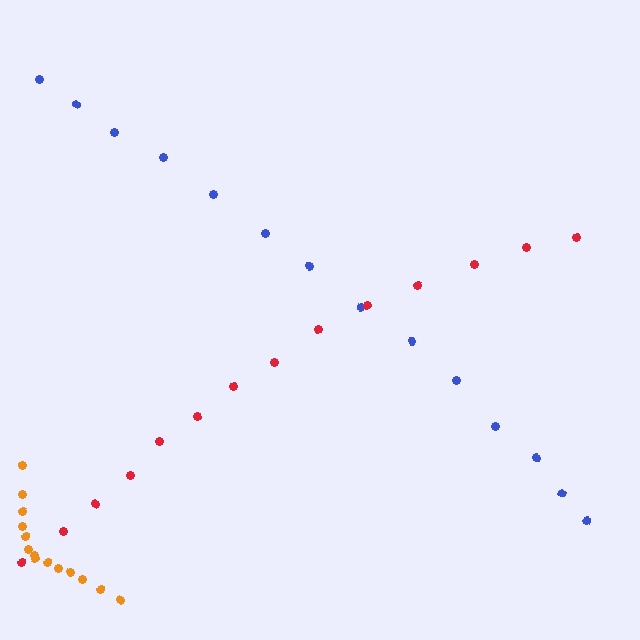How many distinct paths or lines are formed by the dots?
There are 3 distinct paths.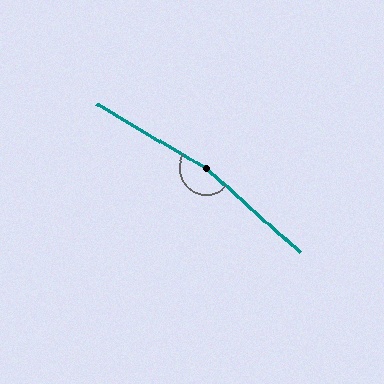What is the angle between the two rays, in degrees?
Approximately 168 degrees.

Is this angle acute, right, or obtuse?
It is obtuse.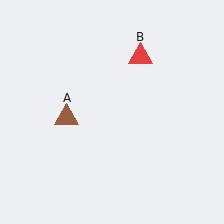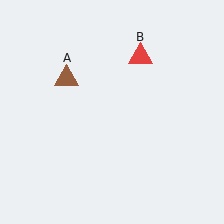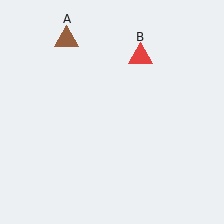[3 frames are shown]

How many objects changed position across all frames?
1 object changed position: brown triangle (object A).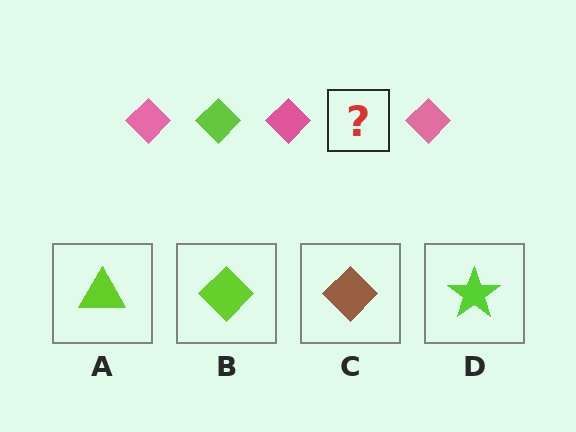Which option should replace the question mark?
Option B.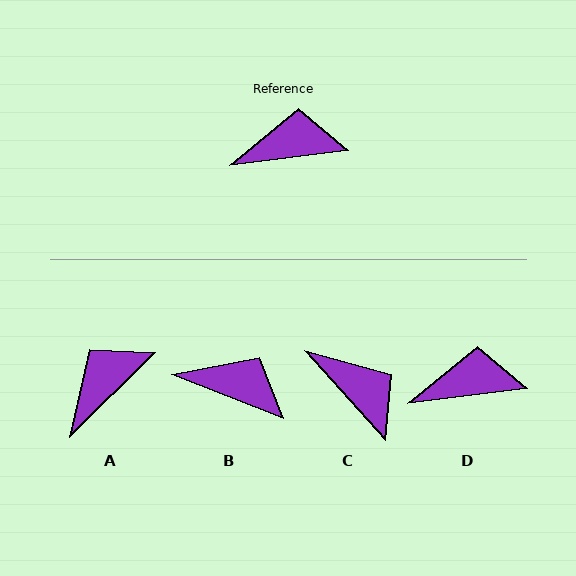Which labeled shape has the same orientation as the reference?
D.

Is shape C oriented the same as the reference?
No, it is off by about 55 degrees.